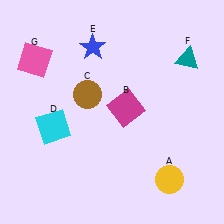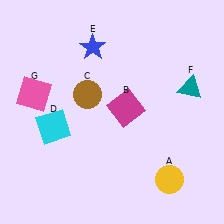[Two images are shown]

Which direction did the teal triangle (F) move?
The teal triangle (F) moved down.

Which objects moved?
The objects that moved are: the teal triangle (F), the pink square (G).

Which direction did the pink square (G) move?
The pink square (G) moved down.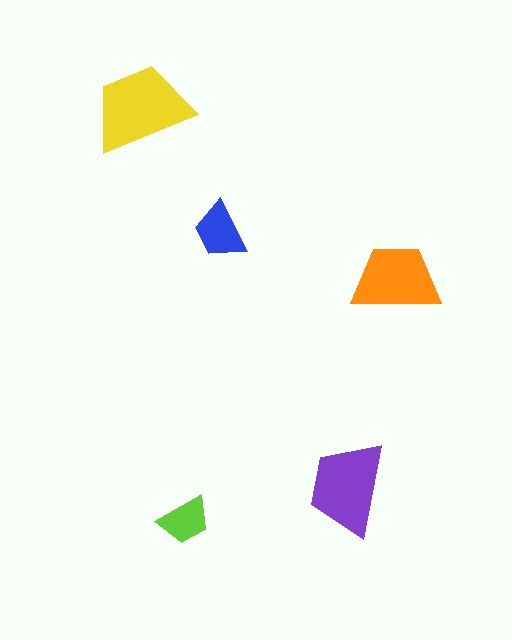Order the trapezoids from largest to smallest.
the yellow one, the purple one, the orange one, the blue one, the lime one.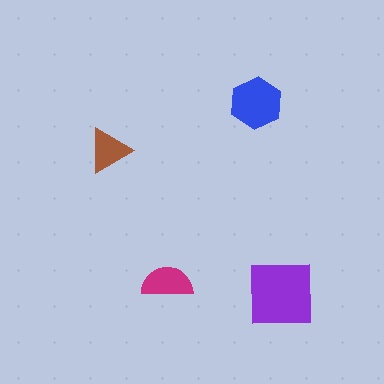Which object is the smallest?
The brown triangle.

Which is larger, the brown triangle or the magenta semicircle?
The magenta semicircle.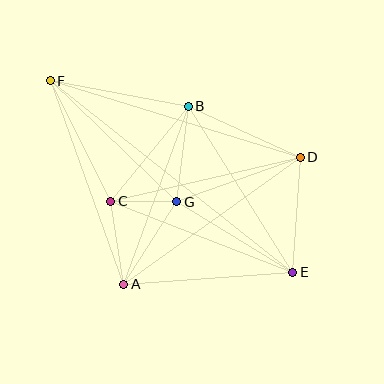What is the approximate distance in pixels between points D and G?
The distance between D and G is approximately 131 pixels.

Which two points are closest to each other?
Points C and G are closest to each other.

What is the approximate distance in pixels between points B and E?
The distance between B and E is approximately 196 pixels.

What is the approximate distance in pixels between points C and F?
The distance between C and F is approximately 135 pixels.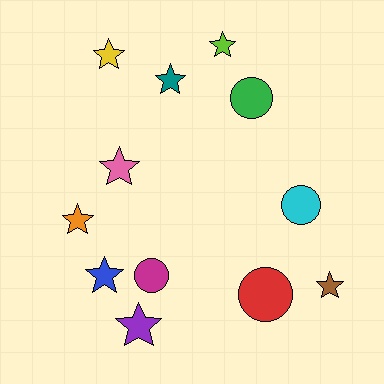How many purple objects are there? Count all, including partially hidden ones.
There is 1 purple object.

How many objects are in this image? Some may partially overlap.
There are 12 objects.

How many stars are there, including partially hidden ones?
There are 8 stars.